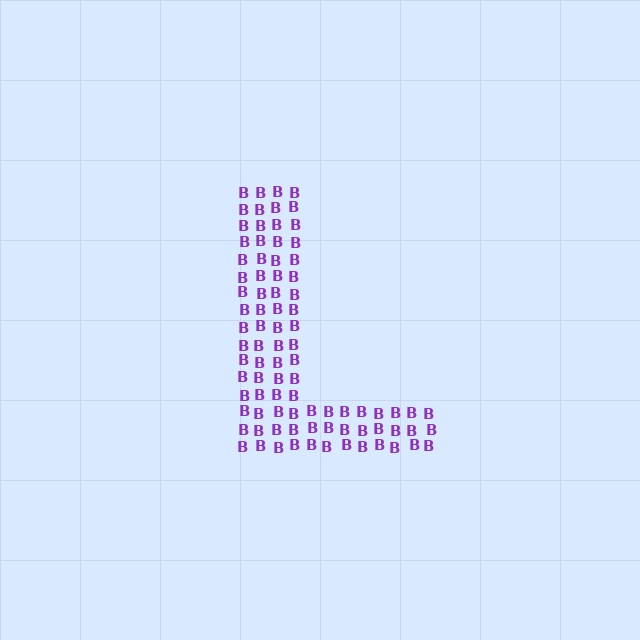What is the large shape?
The large shape is the letter L.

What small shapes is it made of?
It is made of small letter B's.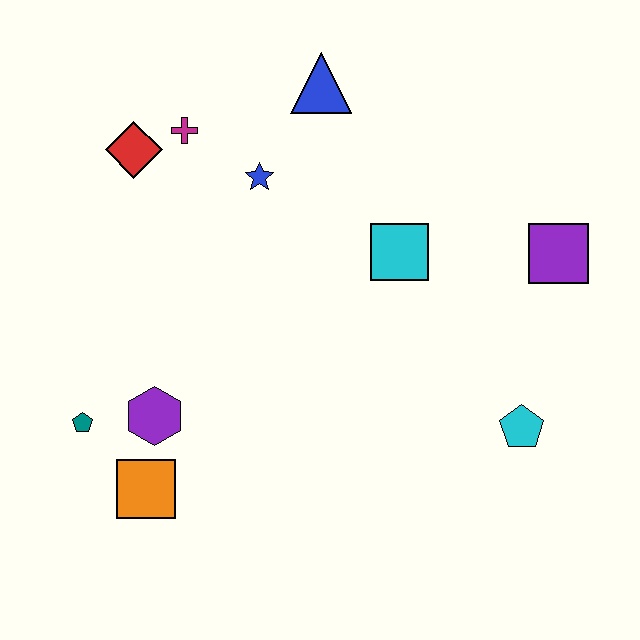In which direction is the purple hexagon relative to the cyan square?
The purple hexagon is to the left of the cyan square.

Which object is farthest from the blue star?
The cyan pentagon is farthest from the blue star.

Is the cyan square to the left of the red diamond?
No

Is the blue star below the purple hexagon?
No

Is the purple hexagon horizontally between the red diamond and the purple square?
Yes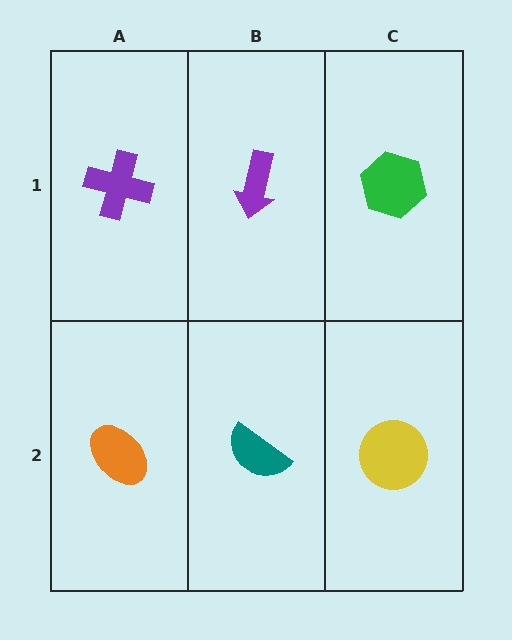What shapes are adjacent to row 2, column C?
A green hexagon (row 1, column C), a teal semicircle (row 2, column B).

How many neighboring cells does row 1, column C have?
2.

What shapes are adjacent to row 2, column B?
A purple arrow (row 1, column B), an orange ellipse (row 2, column A), a yellow circle (row 2, column C).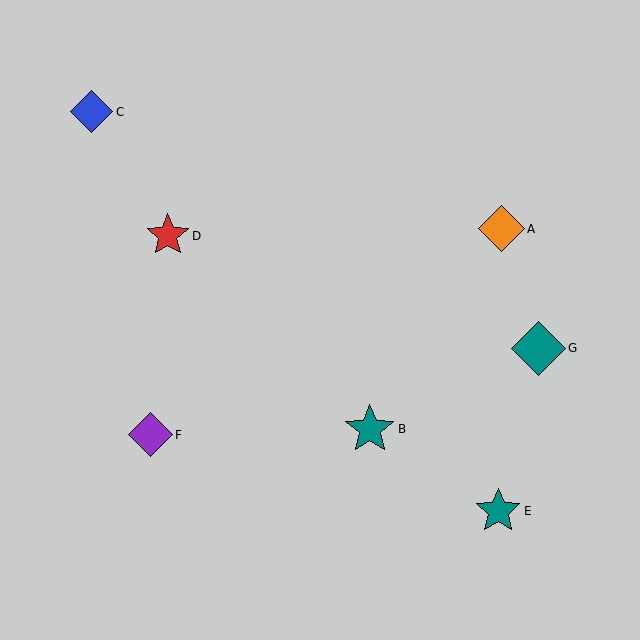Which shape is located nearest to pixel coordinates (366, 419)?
The teal star (labeled B) at (370, 429) is nearest to that location.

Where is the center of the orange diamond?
The center of the orange diamond is at (501, 229).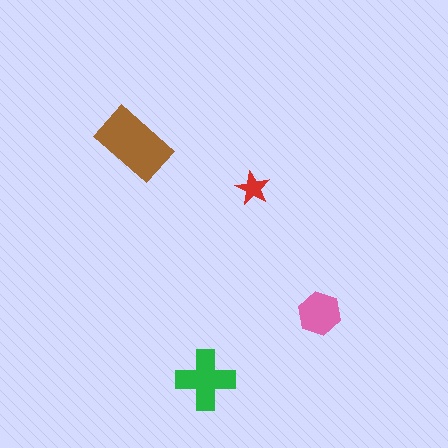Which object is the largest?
The brown rectangle.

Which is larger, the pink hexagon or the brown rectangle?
The brown rectangle.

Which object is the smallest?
The red star.